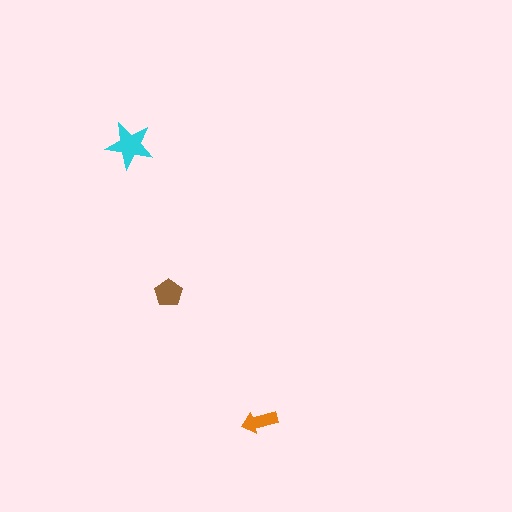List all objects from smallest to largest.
The orange arrow, the brown pentagon, the cyan star.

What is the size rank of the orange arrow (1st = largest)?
3rd.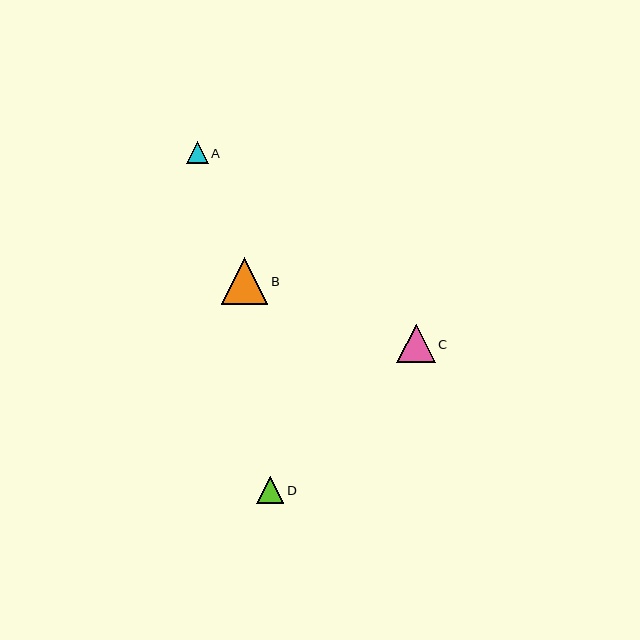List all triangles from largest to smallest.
From largest to smallest: B, C, D, A.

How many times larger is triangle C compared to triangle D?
Triangle C is approximately 1.4 times the size of triangle D.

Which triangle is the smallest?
Triangle A is the smallest with a size of approximately 22 pixels.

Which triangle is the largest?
Triangle B is the largest with a size of approximately 46 pixels.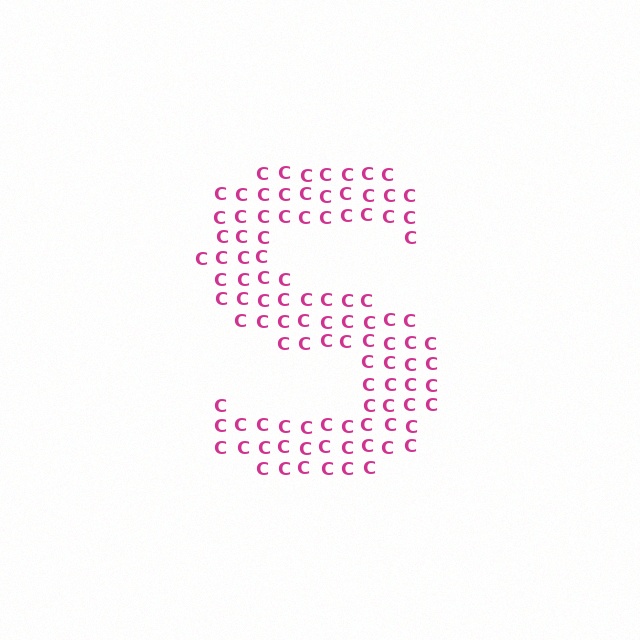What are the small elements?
The small elements are letter C's.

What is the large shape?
The large shape is the letter S.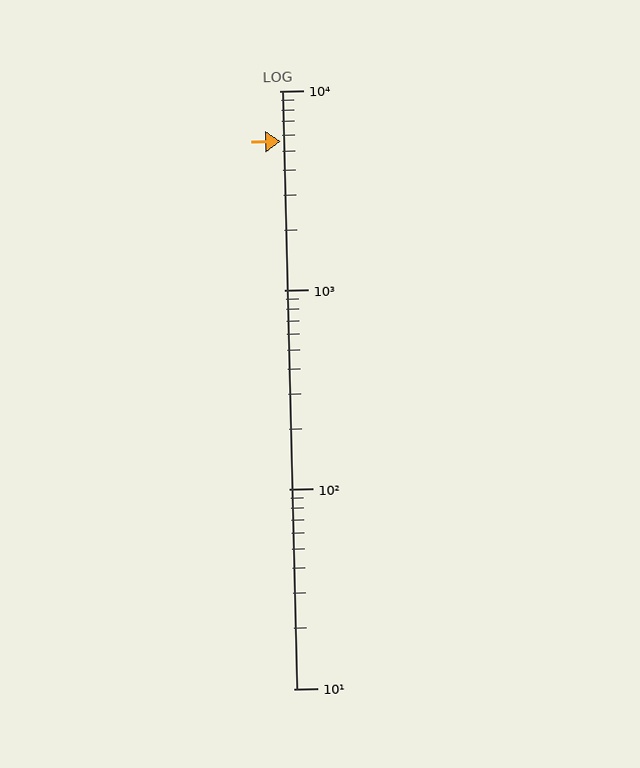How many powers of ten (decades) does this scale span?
The scale spans 3 decades, from 10 to 10000.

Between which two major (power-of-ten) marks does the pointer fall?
The pointer is between 1000 and 10000.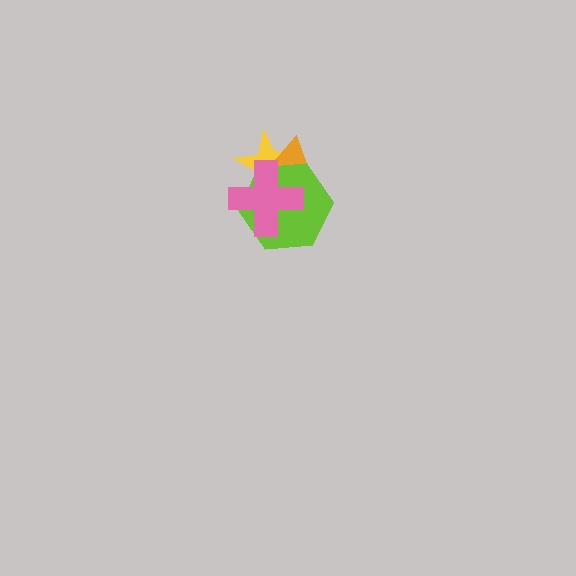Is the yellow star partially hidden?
Yes, it is partially covered by another shape.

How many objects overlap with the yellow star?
3 objects overlap with the yellow star.